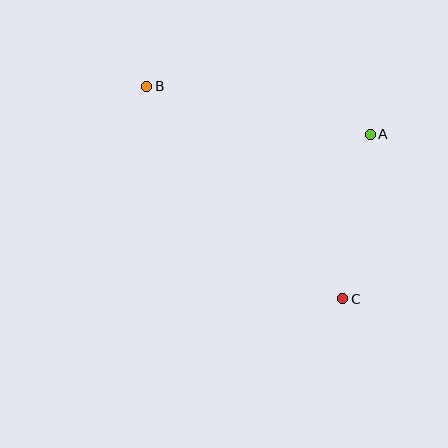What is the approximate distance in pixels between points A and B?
The distance between A and B is approximately 229 pixels.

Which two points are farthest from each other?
Points B and C are farthest from each other.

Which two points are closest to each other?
Points A and C are closest to each other.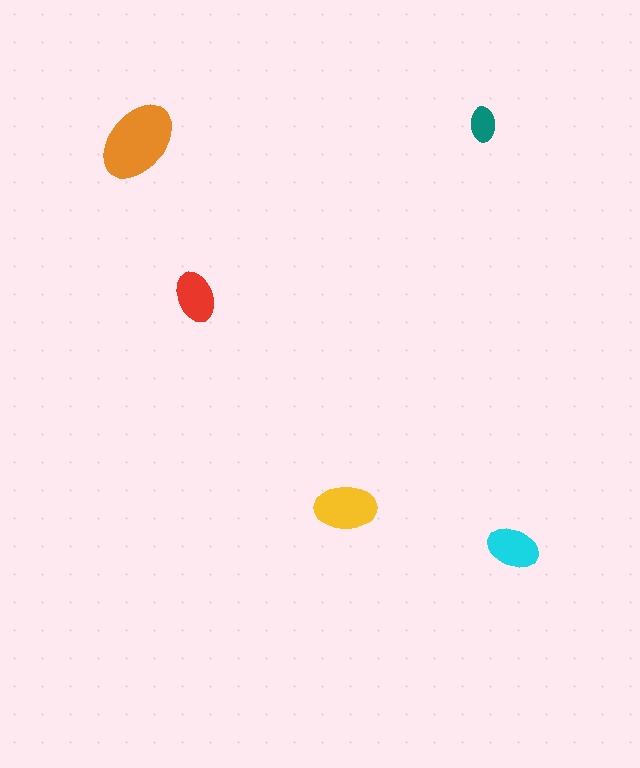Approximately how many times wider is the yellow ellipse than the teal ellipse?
About 2 times wider.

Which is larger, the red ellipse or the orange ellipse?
The orange one.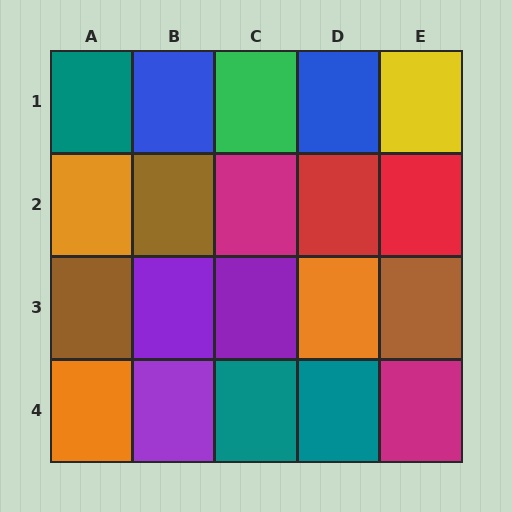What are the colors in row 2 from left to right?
Orange, brown, magenta, red, red.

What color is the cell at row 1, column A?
Teal.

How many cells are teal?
3 cells are teal.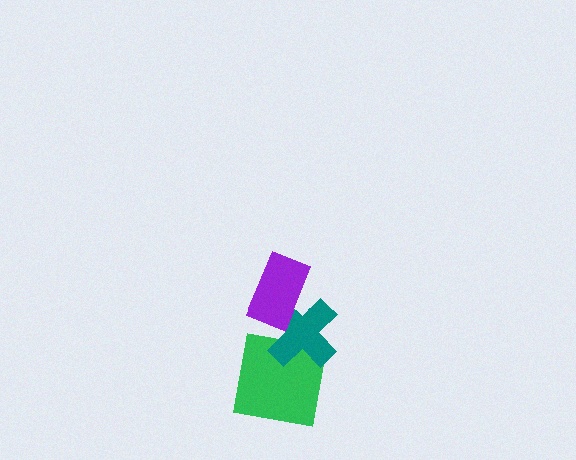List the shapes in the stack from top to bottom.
From top to bottom: the purple rectangle, the teal cross, the green square.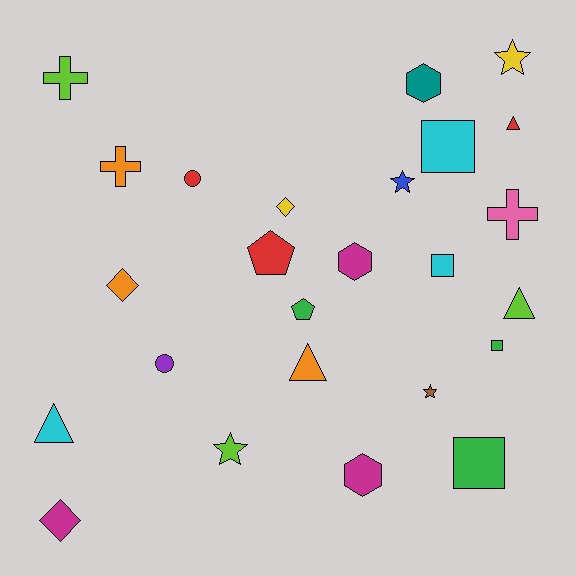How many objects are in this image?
There are 25 objects.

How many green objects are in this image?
There are 3 green objects.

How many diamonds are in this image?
There are 3 diamonds.